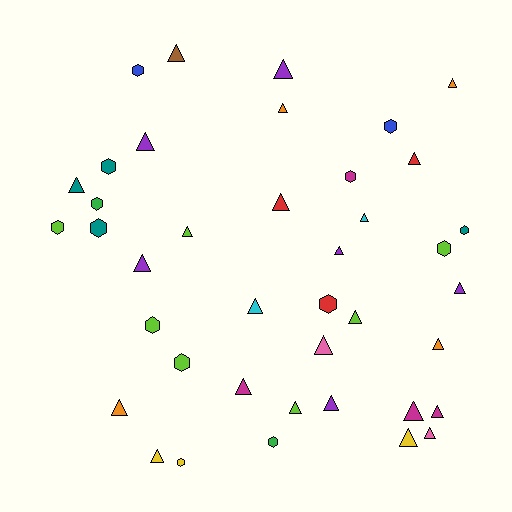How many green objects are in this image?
There are 2 green objects.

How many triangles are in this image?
There are 26 triangles.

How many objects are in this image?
There are 40 objects.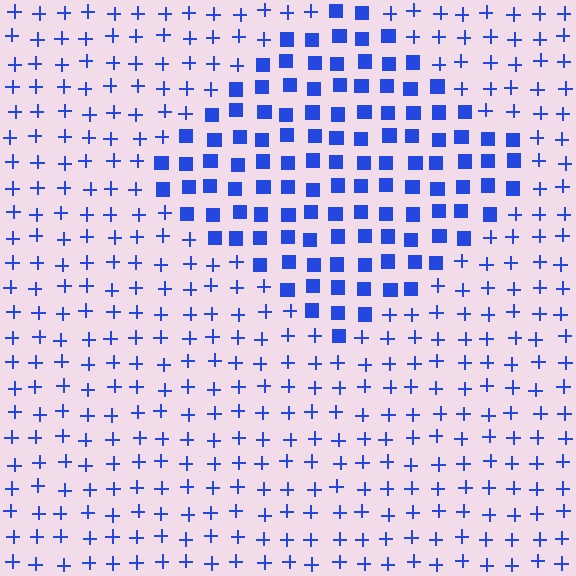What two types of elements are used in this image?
The image uses squares inside the diamond region and plus signs outside it.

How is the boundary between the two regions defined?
The boundary is defined by a change in element shape: squares inside vs. plus signs outside. All elements share the same color and spacing.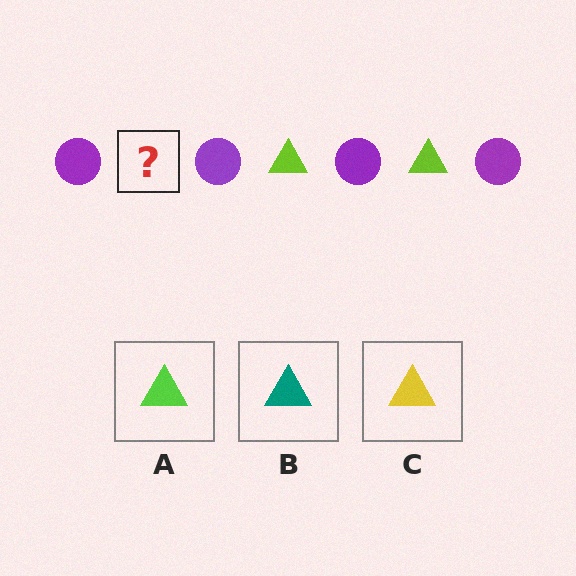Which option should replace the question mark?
Option A.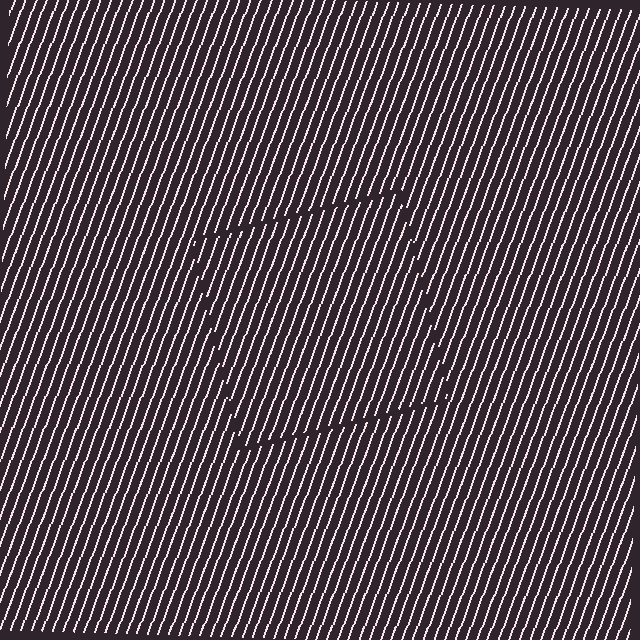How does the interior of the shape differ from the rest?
The interior of the shape contains the same grating, shifted by half a period — the contour is defined by the phase discontinuity where line-ends from the inner and outer gratings abut.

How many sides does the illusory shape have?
4 sides — the line-ends trace a square.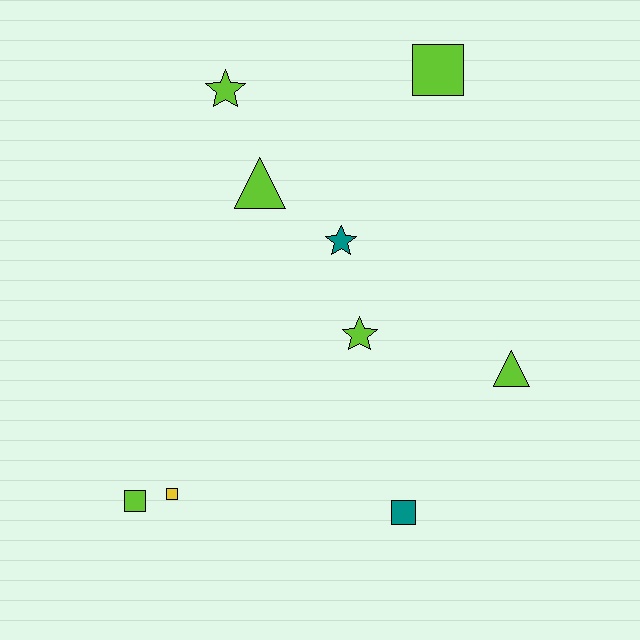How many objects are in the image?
There are 9 objects.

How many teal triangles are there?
There are no teal triangles.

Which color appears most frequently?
Lime, with 6 objects.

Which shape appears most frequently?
Square, with 4 objects.